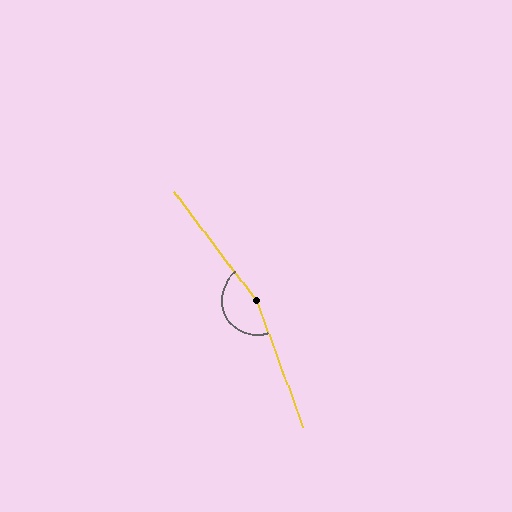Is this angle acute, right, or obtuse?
It is obtuse.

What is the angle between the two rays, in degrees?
Approximately 163 degrees.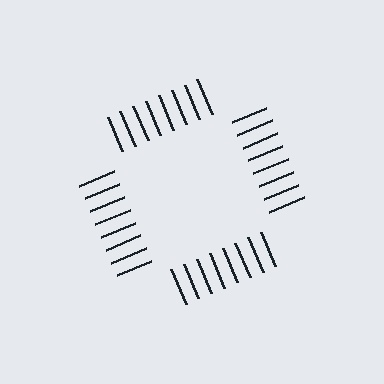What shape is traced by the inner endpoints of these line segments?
An illusory square — the line segments terminate on its edges but no continuous stroke is drawn.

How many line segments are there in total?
32 — 8 along each of the 4 edges.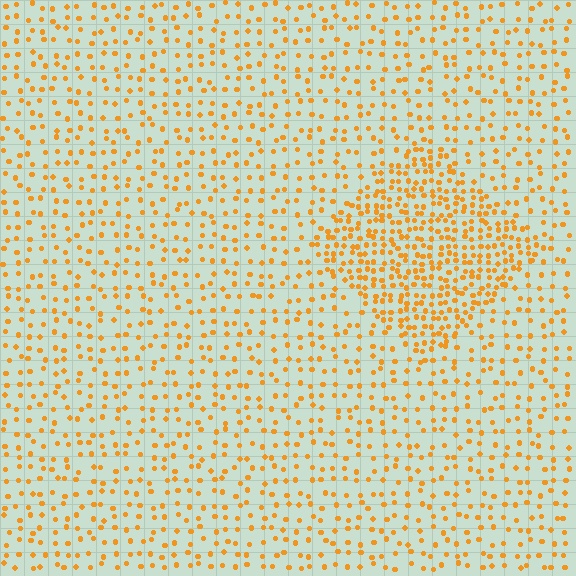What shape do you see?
I see a diamond.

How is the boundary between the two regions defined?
The boundary is defined by a change in element density (approximately 2.3x ratio). All elements are the same color, size, and shape.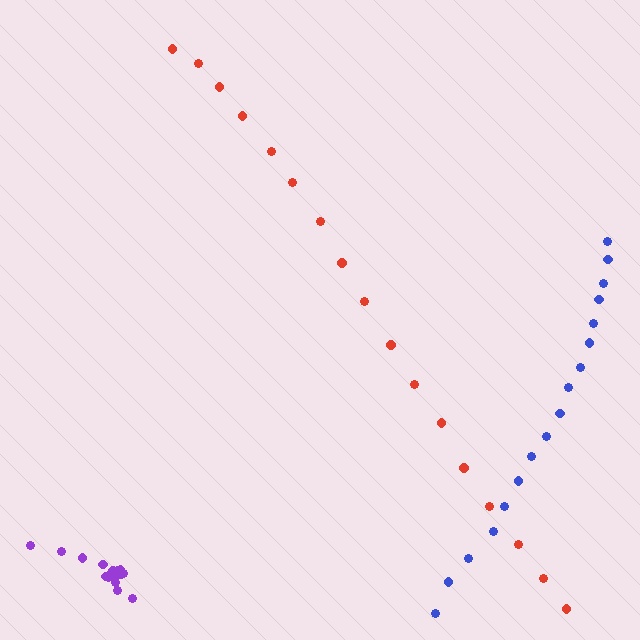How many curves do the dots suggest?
There are 3 distinct paths.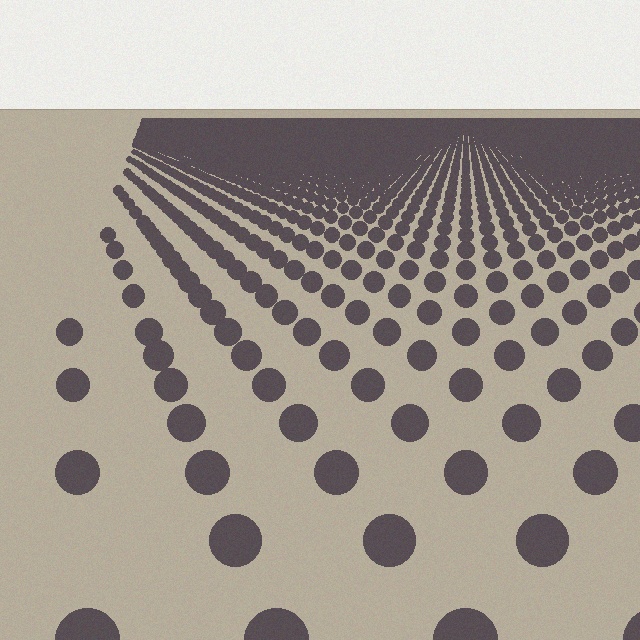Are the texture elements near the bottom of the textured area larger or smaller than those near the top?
Larger. Near the bottom, elements are closer to the viewer and appear at a bigger on-screen size.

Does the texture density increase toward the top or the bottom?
Density increases toward the top.